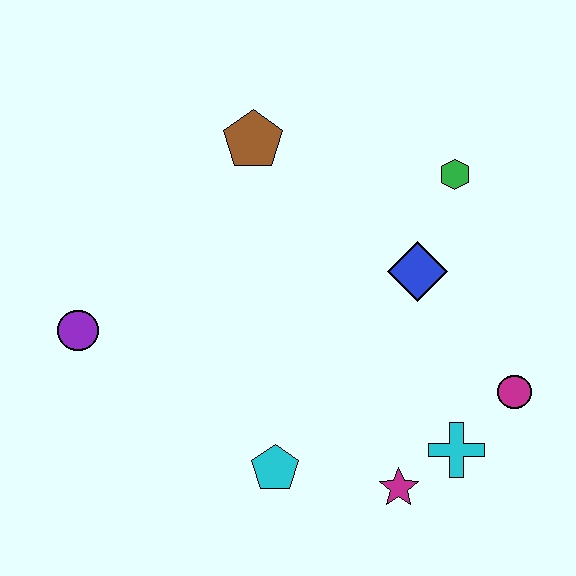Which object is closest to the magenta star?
The cyan cross is closest to the magenta star.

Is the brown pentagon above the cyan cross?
Yes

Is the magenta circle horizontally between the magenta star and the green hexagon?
No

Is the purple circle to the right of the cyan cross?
No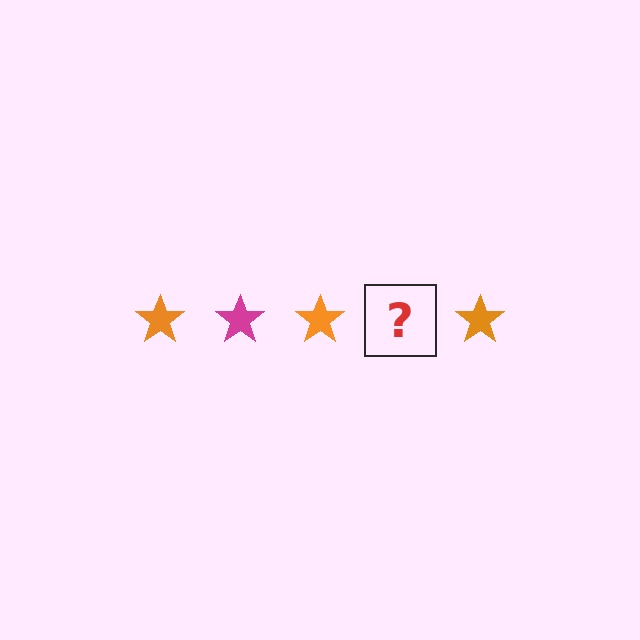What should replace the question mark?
The question mark should be replaced with a magenta star.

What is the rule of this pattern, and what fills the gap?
The rule is that the pattern cycles through orange, magenta stars. The gap should be filled with a magenta star.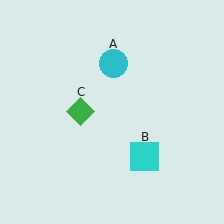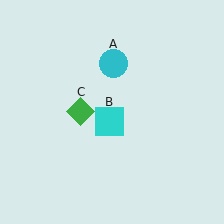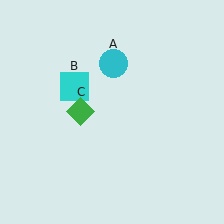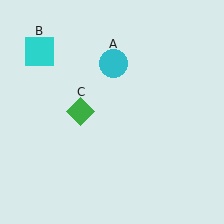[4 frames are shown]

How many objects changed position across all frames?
1 object changed position: cyan square (object B).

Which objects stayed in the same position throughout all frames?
Cyan circle (object A) and green diamond (object C) remained stationary.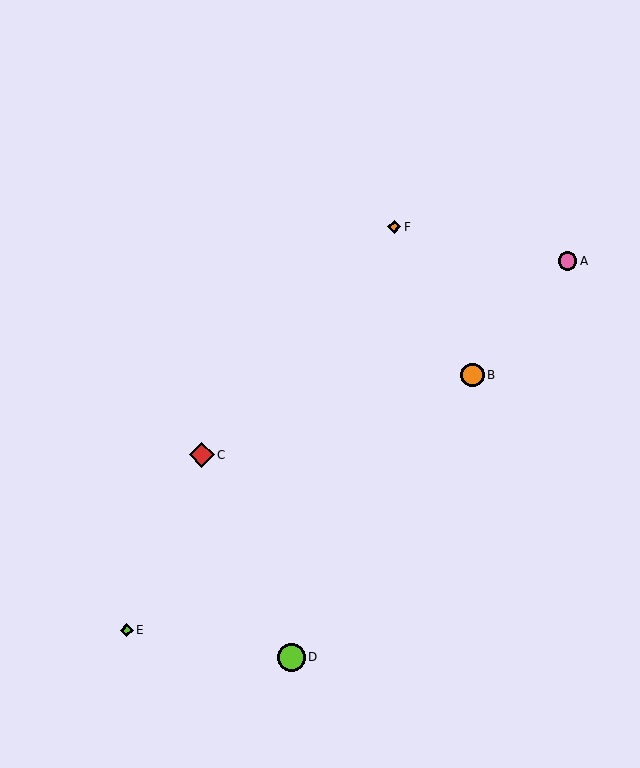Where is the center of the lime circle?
The center of the lime circle is at (291, 657).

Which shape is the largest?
The lime circle (labeled D) is the largest.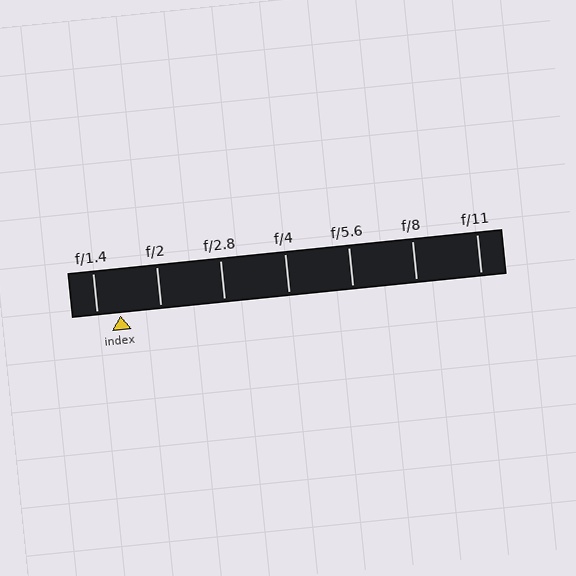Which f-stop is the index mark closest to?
The index mark is closest to f/1.4.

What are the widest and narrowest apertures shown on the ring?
The widest aperture shown is f/1.4 and the narrowest is f/11.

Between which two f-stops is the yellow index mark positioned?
The index mark is between f/1.4 and f/2.